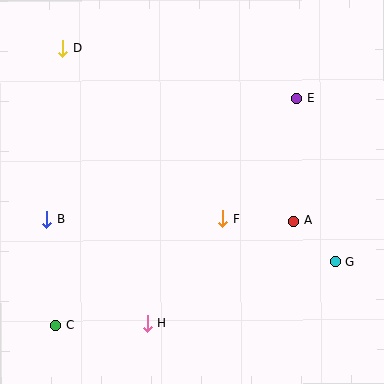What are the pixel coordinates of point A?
Point A is at (294, 221).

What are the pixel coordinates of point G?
Point G is at (336, 262).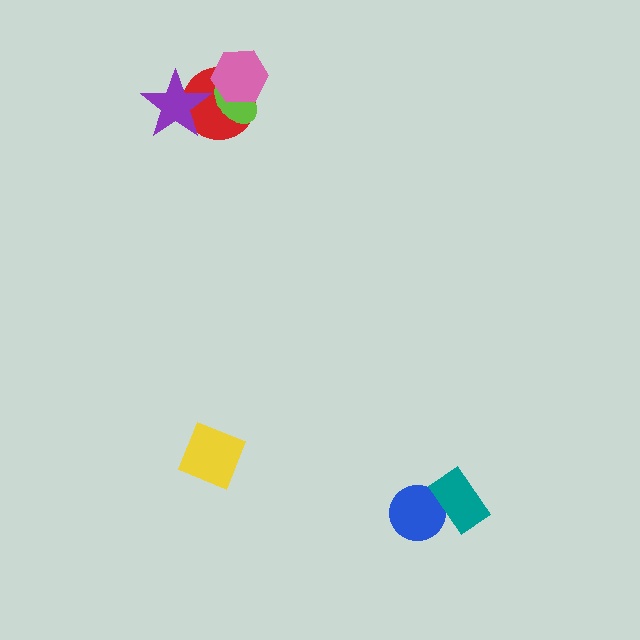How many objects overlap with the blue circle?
1 object overlaps with the blue circle.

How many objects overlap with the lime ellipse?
2 objects overlap with the lime ellipse.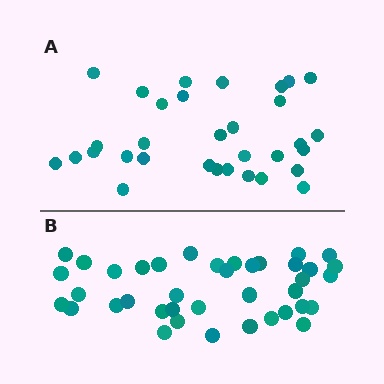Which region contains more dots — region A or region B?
Region B (the bottom region) has more dots.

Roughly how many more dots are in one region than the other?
Region B has roughly 8 or so more dots than region A.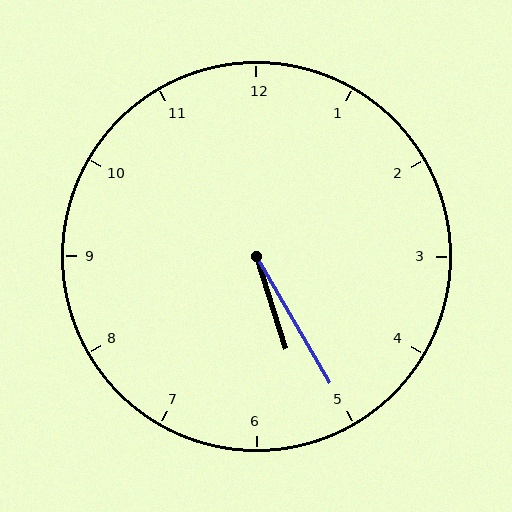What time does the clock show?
5:25.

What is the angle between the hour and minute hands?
Approximately 12 degrees.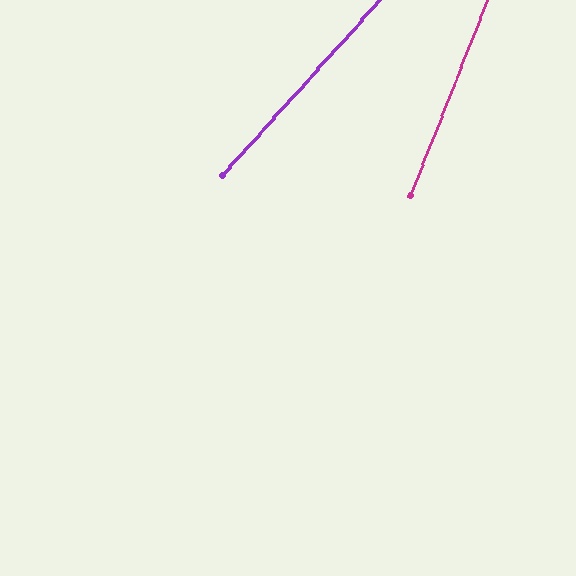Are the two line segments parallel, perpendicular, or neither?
Neither parallel nor perpendicular — they differ by about 20°.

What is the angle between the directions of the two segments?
Approximately 20 degrees.